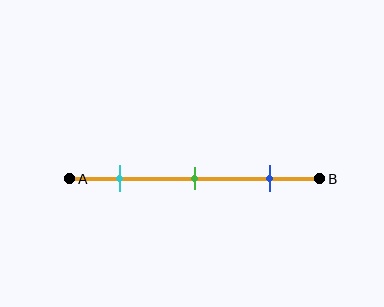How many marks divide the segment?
There are 3 marks dividing the segment.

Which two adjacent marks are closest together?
The cyan and green marks are the closest adjacent pair.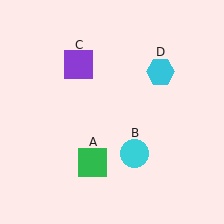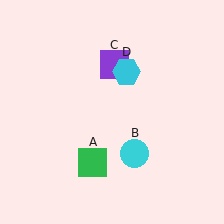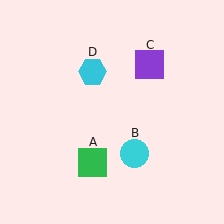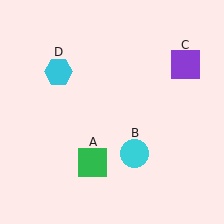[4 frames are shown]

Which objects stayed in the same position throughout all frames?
Green square (object A) and cyan circle (object B) remained stationary.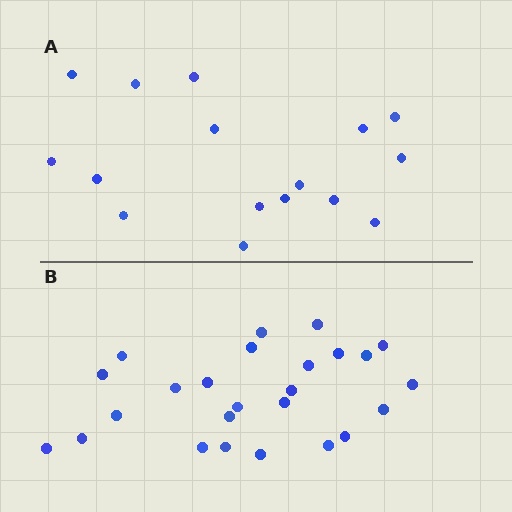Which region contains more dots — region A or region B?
Region B (the bottom region) has more dots.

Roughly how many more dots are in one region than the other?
Region B has roughly 8 or so more dots than region A.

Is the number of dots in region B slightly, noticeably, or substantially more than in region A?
Region B has substantially more. The ratio is roughly 1.6 to 1.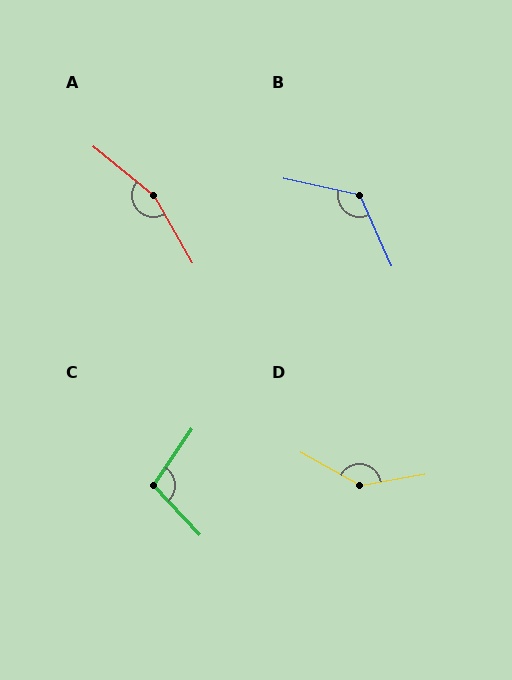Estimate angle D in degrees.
Approximately 141 degrees.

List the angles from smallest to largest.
C (103°), B (127°), D (141°), A (159°).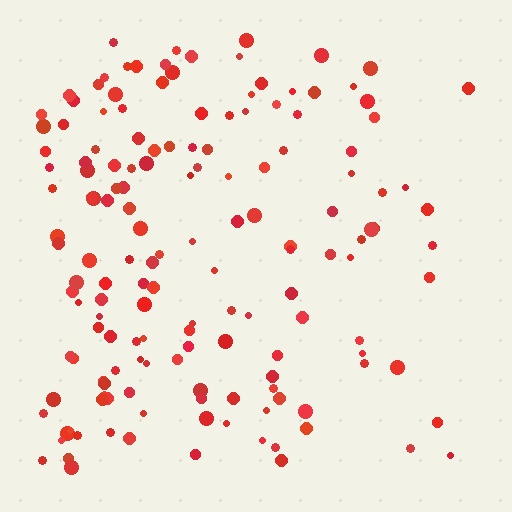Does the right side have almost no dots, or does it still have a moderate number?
Still a moderate number, just noticeably fewer than the left.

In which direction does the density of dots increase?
From right to left, with the left side densest.